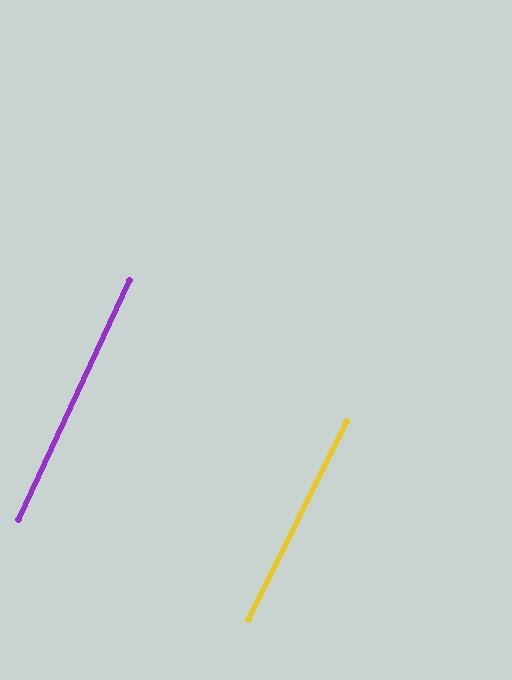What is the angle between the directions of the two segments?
Approximately 1 degree.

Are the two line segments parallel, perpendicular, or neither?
Parallel — their directions differ by only 1.3°.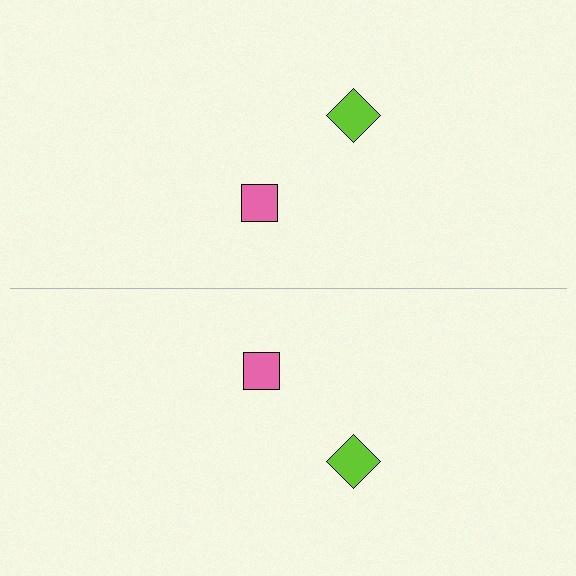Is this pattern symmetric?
Yes, this pattern has bilateral (reflection) symmetry.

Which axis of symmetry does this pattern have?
The pattern has a horizontal axis of symmetry running through the center of the image.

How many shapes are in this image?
There are 4 shapes in this image.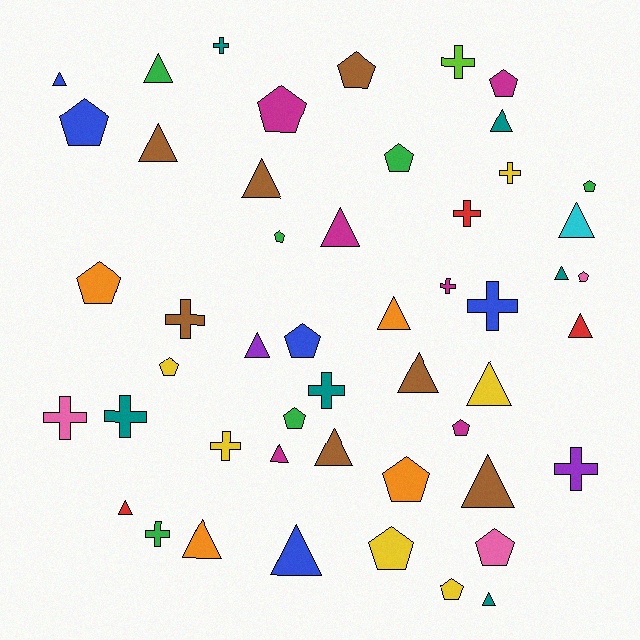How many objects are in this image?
There are 50 objects.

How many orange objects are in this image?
There are 4 orange objects.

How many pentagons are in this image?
There are 17 pentagons.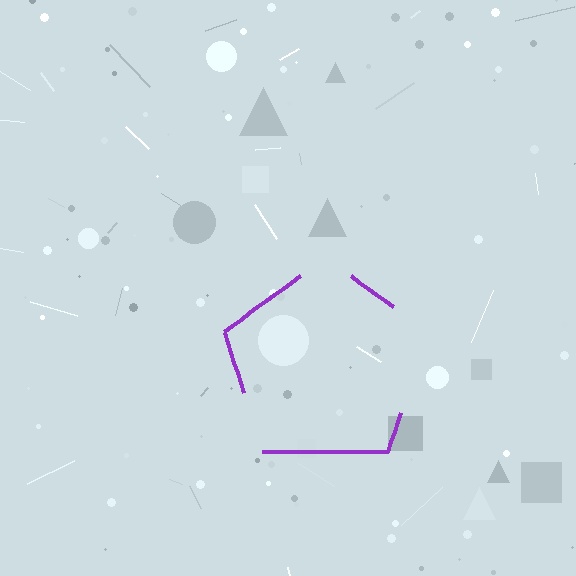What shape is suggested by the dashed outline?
The dashed outline suggests a pentagon.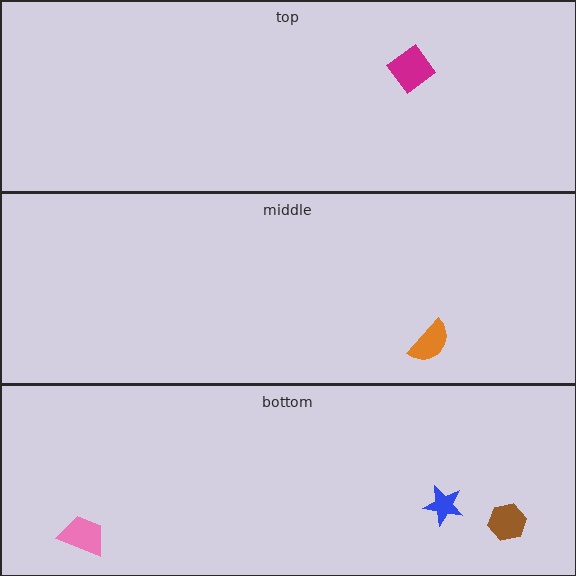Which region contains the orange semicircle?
The middle region.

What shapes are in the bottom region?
The pink trapezoid, the brown hexagon, the blue star.